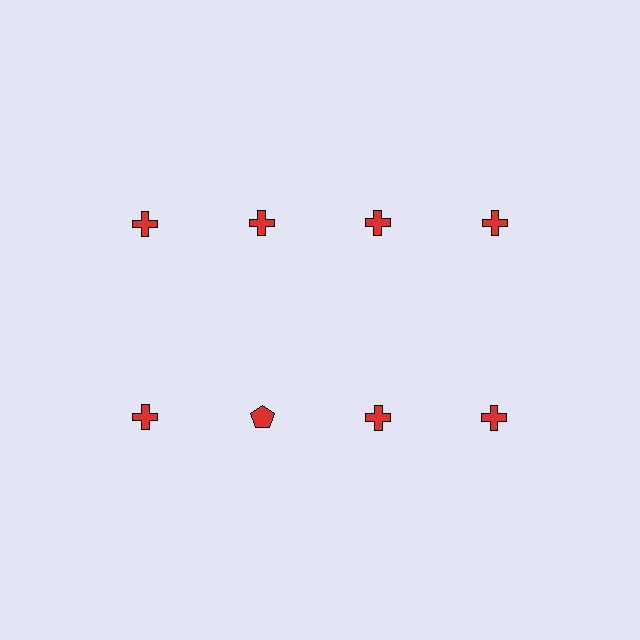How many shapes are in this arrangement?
There are 8 shapes arranged in a grid pattern.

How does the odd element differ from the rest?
It has a different shape: pentagon instead of cross.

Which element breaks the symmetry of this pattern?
The red pentagon in the second row, second from left column breaks the symmetry. All other shapes are red crosses.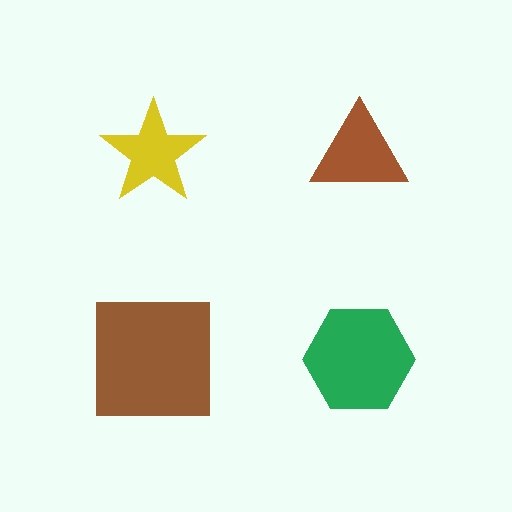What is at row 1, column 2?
A brown triangle.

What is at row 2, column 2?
A green hexagon.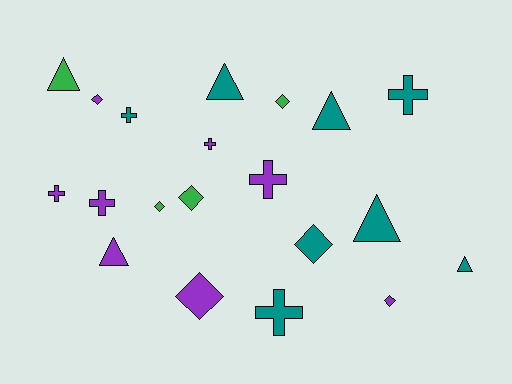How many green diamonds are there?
There are 3 green diamonds.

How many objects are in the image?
There are 20 objects.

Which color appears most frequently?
Teal, with 8 objects.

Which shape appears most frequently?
Diamond, with 7 objects.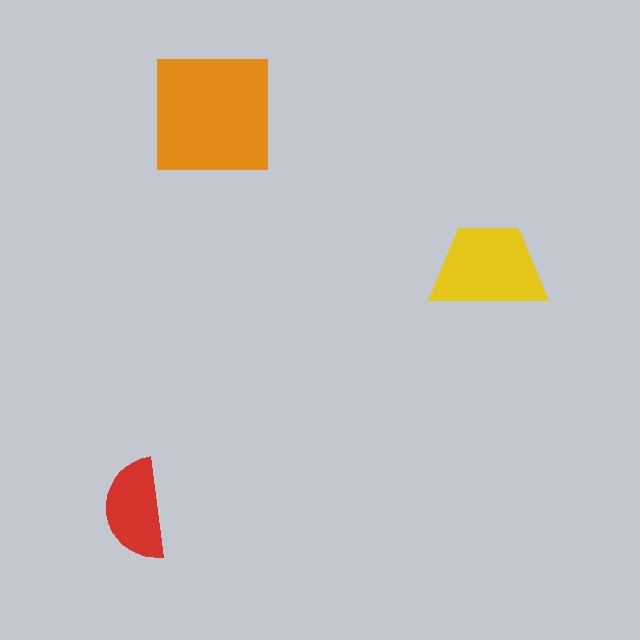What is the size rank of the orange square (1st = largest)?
1st.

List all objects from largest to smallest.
The orange square, the yellow trapezoid, the red semicircle.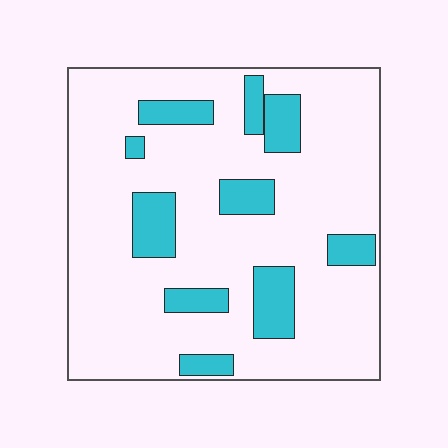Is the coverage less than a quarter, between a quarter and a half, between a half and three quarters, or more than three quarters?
Less than a quarter.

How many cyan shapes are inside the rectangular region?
10.